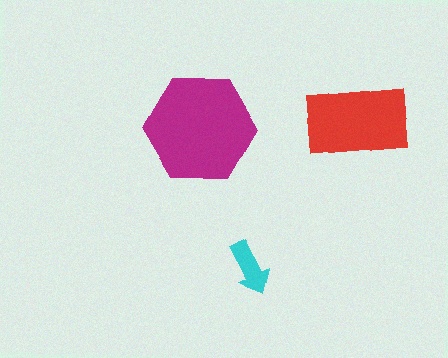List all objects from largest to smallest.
The magenta hexagon, the red rectangle, the cyan arrow.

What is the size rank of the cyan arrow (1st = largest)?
3rd.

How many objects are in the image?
There are 3 objects in the image.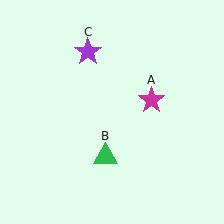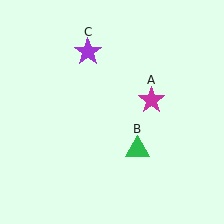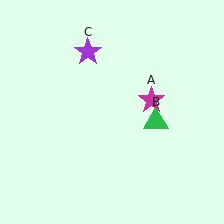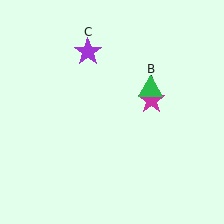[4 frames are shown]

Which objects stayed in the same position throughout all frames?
Magenta star (object A) and purple star (object C) remained stationary.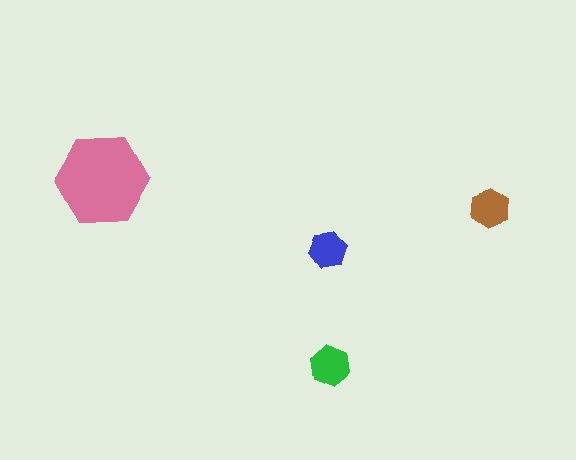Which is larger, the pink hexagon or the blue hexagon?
The pink one.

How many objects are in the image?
There are 4 objects in the image.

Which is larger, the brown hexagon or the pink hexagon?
The pink one.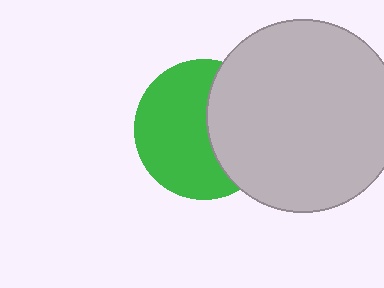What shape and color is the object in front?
The object in front is a light gray circle.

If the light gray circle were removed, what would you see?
You would see the complete green circle.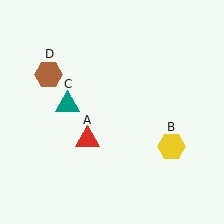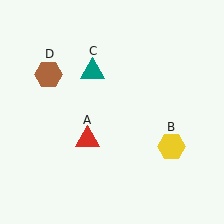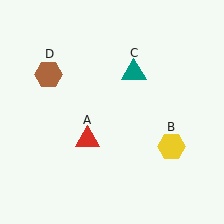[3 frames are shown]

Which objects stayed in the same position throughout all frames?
Red triangle (object A) and yellow hexagon (object B) and brown hexagon (object D) remained stationary.